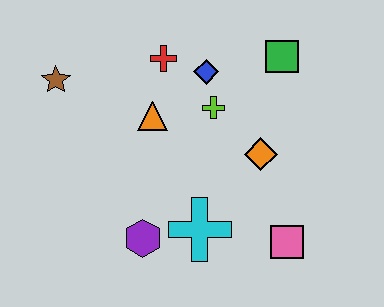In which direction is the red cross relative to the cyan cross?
The red cross is above the cyan cross.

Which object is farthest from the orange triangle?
The pink square is farthest from the orange triangle.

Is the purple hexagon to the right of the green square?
No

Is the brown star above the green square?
No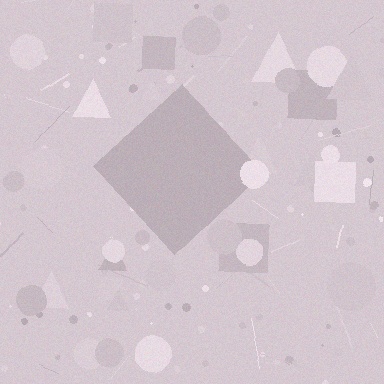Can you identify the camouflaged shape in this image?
The camouflaged shape is a diamond.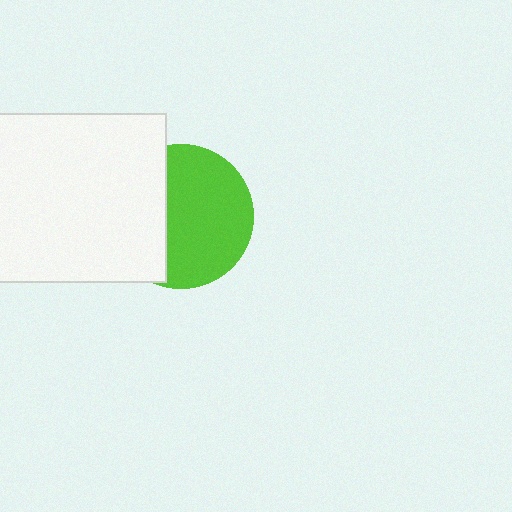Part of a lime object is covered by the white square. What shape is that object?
It is a circle.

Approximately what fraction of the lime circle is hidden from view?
Roughly 38% of the lime circle is hidden behind the white square.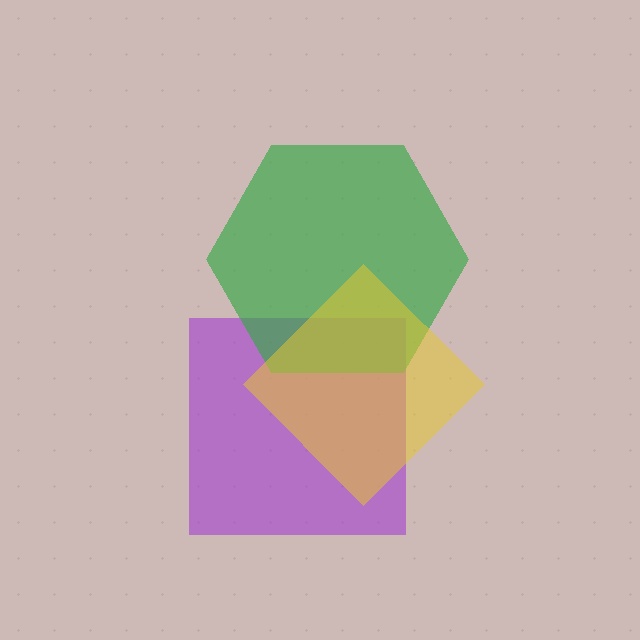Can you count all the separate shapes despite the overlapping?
Yes, there are 3 separate shapes.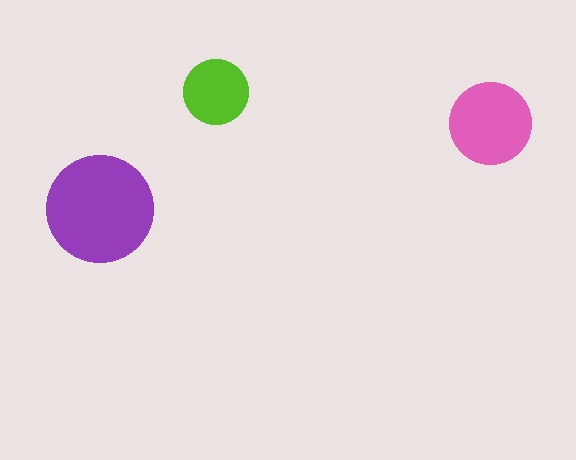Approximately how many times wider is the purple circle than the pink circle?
About 1.5 times wider.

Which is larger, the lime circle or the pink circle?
The pink one.